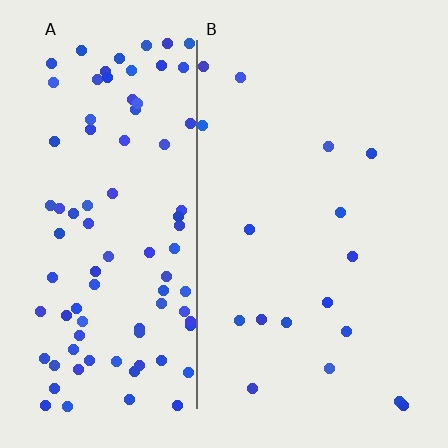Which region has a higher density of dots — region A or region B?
A (the left).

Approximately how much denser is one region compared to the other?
Approximately 5.4× — region A over region B.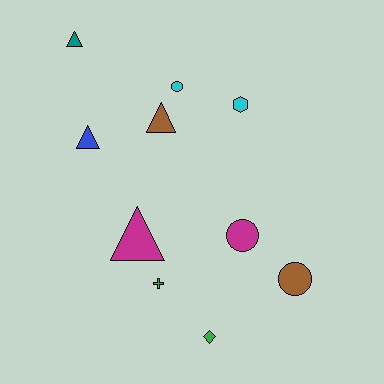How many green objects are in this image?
There are 2 green objects.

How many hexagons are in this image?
There is 1 hexagon.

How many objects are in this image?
There are 10 objects.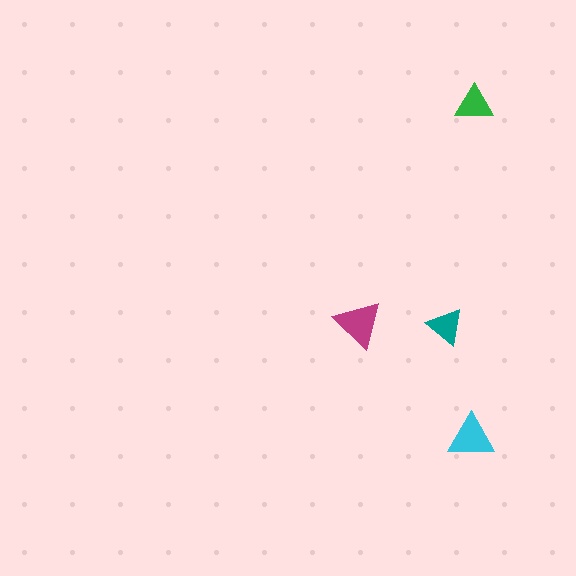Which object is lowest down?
The cyan triangle is bottommost.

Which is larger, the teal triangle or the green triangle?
The green one.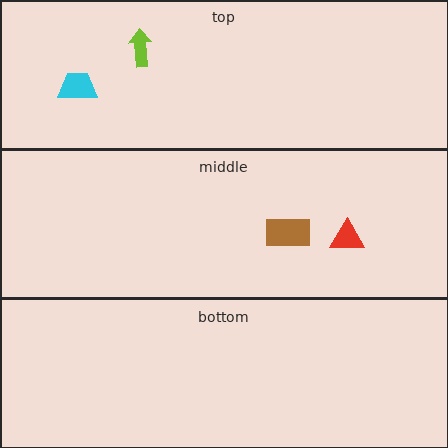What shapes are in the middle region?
The red triangle, the brown rectangle.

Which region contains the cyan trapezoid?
The top region.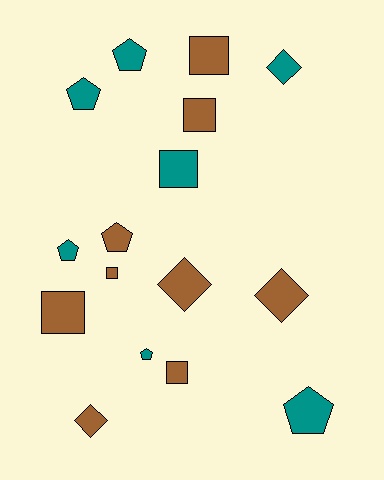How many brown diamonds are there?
There are 3 brown diamonds.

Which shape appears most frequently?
Pentagon, with 6 objects.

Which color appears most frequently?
Brown, with 9 objects.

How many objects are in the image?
There are 16 objects.